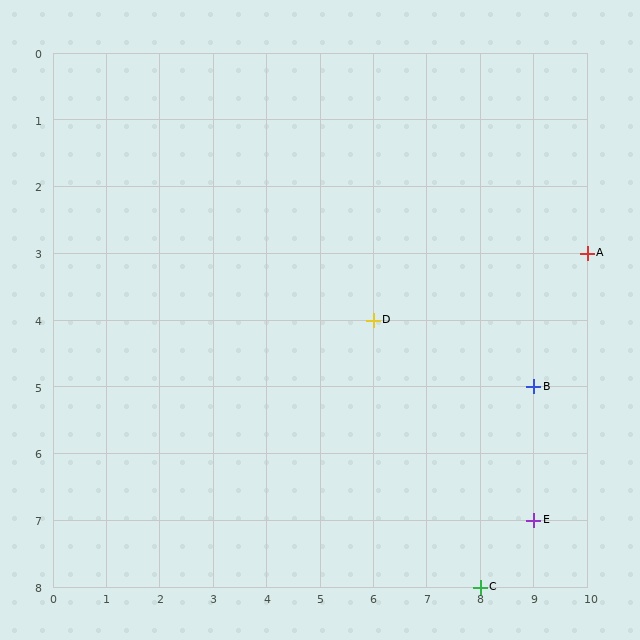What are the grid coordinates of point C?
Point C is at grid coordinates (8, 8).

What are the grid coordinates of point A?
Point A is at grid coordinates (10, 3).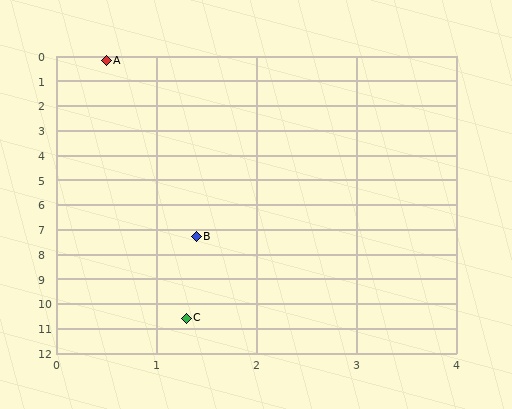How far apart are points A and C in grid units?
Points A and C are about 10.4 grid units apart.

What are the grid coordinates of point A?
Point A is at approximately (0.5, 0.2).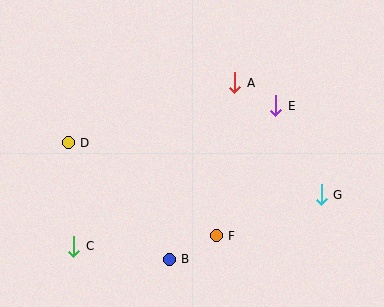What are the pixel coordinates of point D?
Point D is at (68, 143).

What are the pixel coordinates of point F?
Point F is at (216, 236).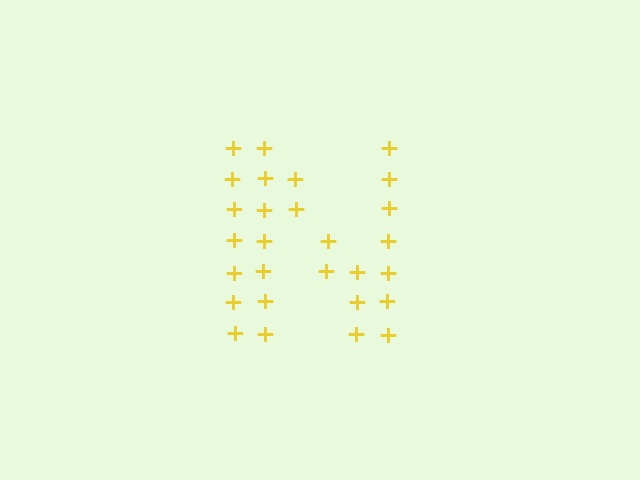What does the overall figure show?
The overall figure shows the letter N.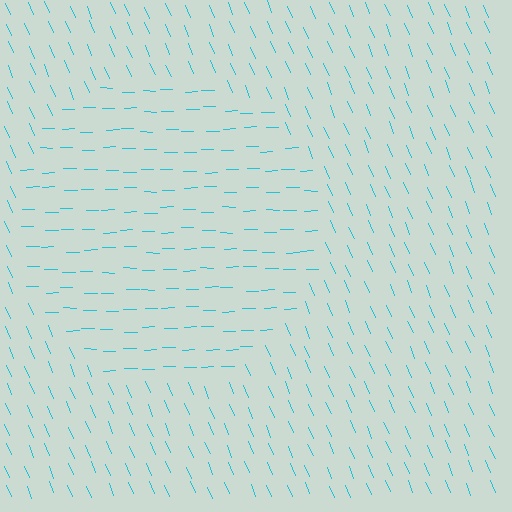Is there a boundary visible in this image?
Yes, there is a texture boundary formed by a change in line orientation.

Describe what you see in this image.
The image is filled with small cyan line segments. A circle region in the image has lines oriented differently from the surrounding lines, creating a visible texture boundary.